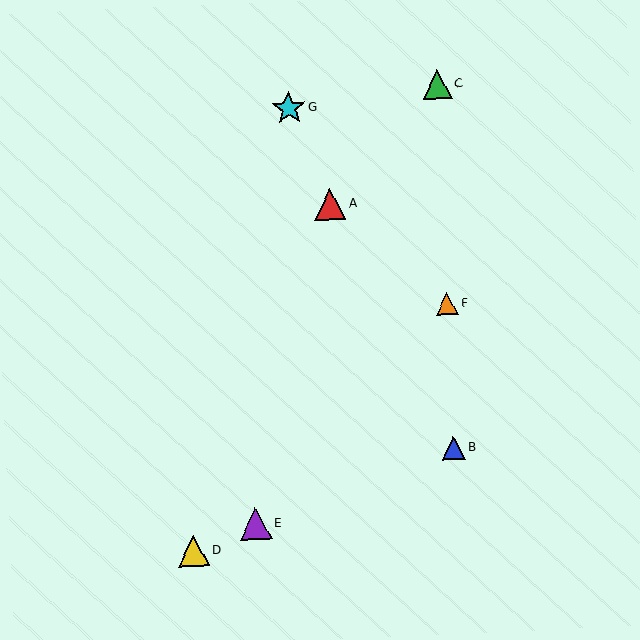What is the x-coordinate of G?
Object G is at x≈289.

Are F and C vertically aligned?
Yes, both are at x≈447.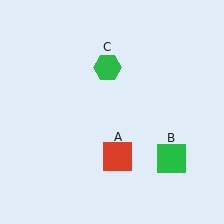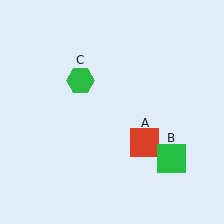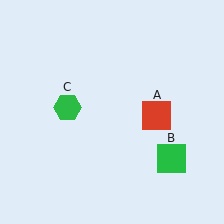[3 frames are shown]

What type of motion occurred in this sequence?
The red square (object A), green hexagon (object C) rotated counterclockwise around the center of the scene.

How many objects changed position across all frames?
2 objects changed position: red square (object A), green hexagon (object C).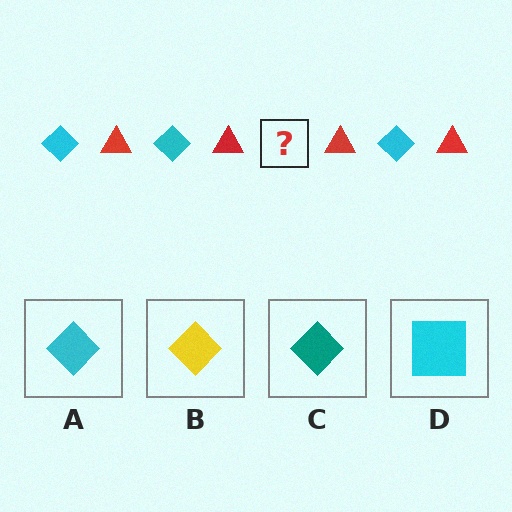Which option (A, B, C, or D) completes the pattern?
A.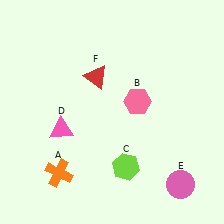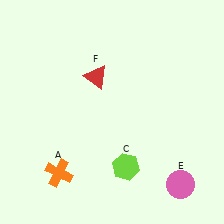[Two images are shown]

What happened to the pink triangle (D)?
The pink triangle (D) was removed in Image 2. It was in the bottom-left area of Image 1.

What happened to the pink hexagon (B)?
The pink hexagon (B) was removed in Image 2. It was in the top-right area of Image 1.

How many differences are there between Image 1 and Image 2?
There are 2 differences between the two images.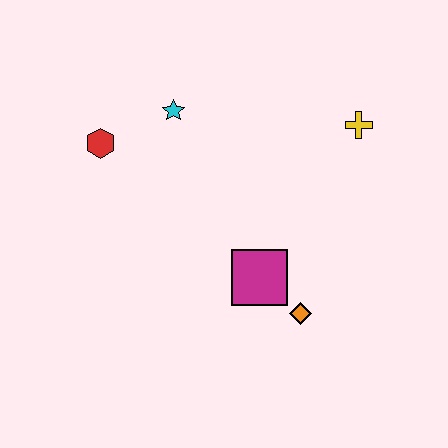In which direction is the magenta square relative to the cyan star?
The magenta square is below the cyan star.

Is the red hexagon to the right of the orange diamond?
No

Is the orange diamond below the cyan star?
Yes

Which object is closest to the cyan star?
The red hexagon is closest to the cyan star.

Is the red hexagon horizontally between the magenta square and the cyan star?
No